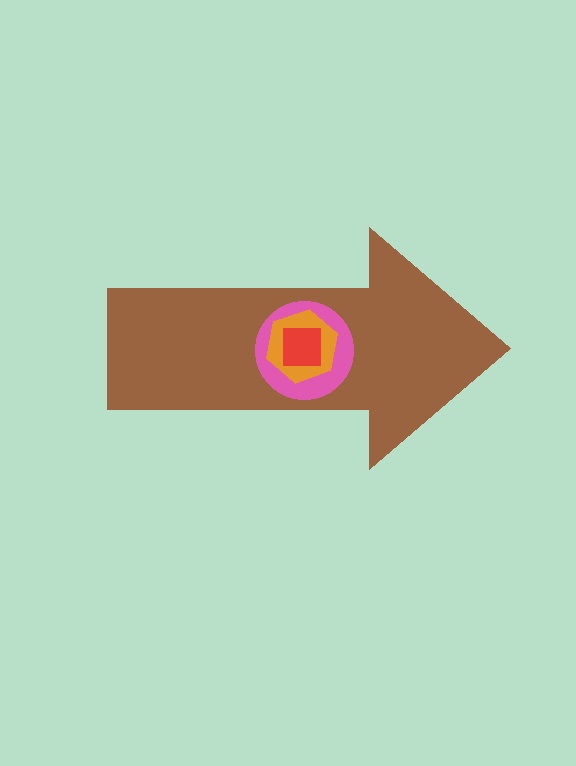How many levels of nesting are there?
4.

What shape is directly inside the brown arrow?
The pink circle.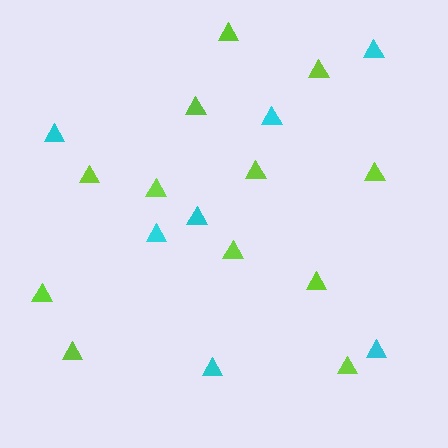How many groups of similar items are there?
There are 2 groups: one group of cyan triangles (7) and one group of lime triangles (12).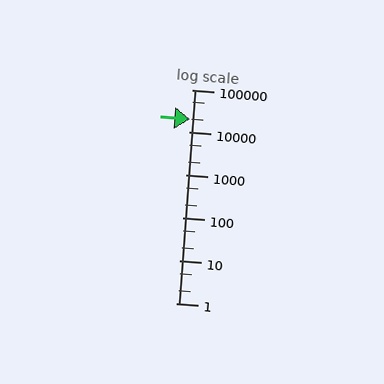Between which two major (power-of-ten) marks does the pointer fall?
The pointer is between 10000 and 100000.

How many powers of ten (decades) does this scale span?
The scale spans 5 decades, from 1 to 100000.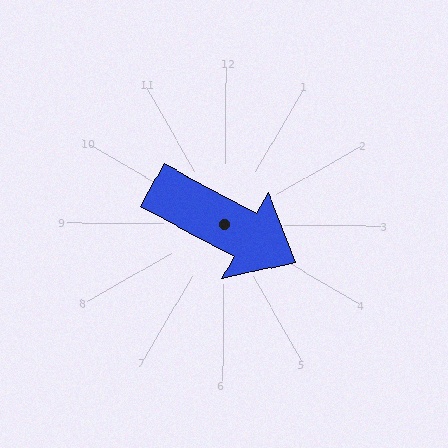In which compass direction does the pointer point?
Southeast.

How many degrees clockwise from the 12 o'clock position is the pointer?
Approximately 118 degrees.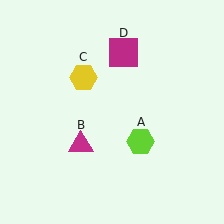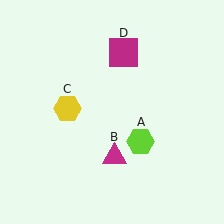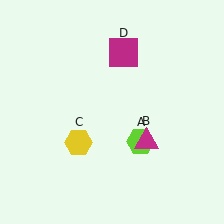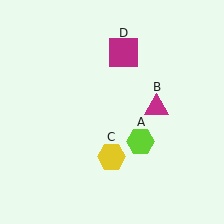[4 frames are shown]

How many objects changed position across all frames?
2 objects changed position: magenta triangle (object B), yellow hexagon (object C).